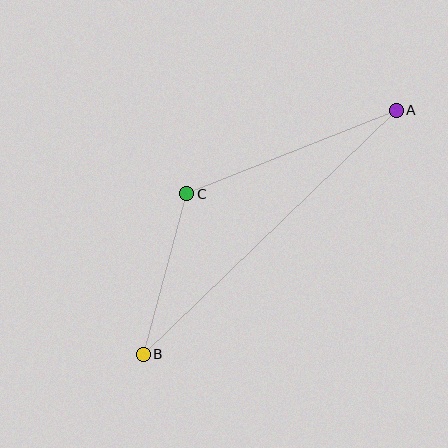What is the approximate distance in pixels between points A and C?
The distance between A and C is approximately 226 pixels.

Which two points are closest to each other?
Points B and C are closest to each other.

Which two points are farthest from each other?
Points A and B are farthest from each other.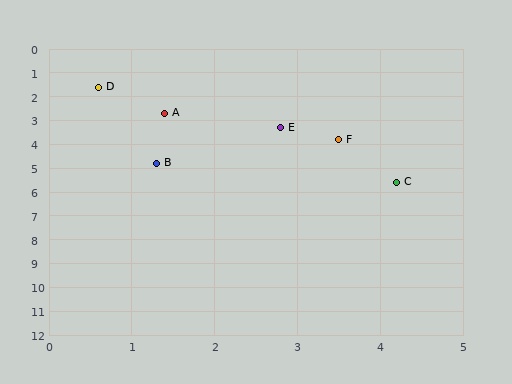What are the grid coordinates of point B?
Point B is at approximately (1.3, 4.8).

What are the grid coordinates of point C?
Point C is at approximately (4.2, 5.6).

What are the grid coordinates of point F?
Point F is at approximately (3.5, 3.8).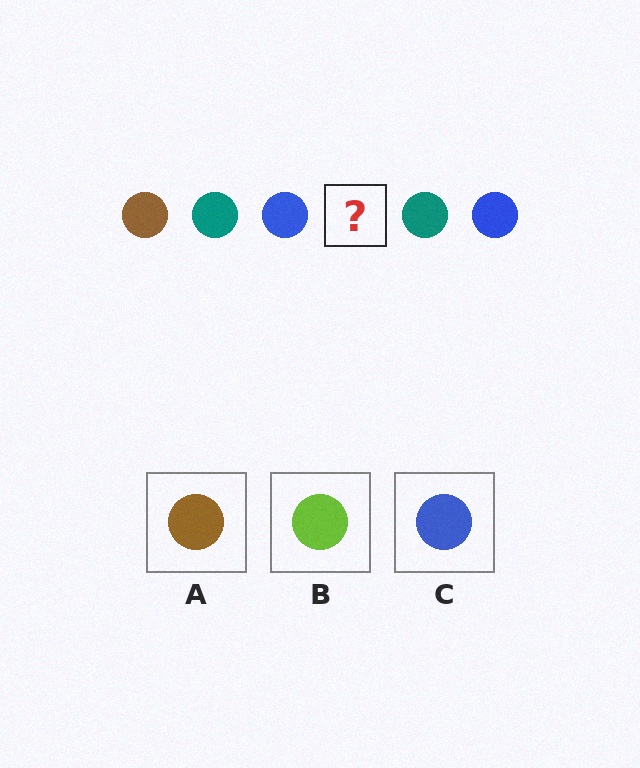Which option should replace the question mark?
Option A.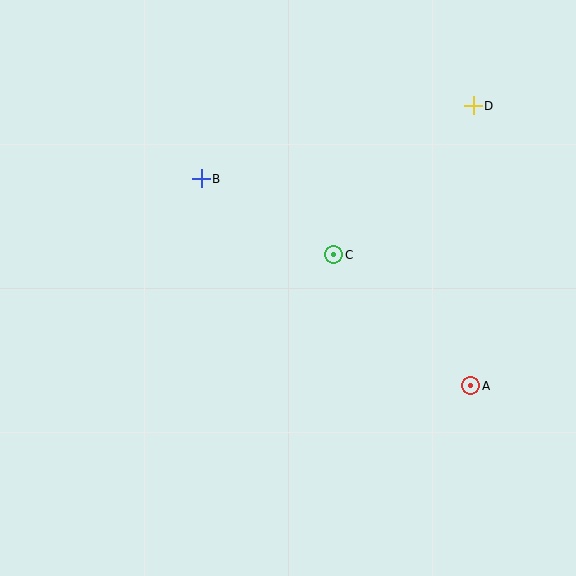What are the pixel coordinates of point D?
Point D is at (473, 106).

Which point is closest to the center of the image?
Point C at (334, 255) is closest to the center.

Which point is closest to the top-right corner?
Point D is closest to the top-right corner.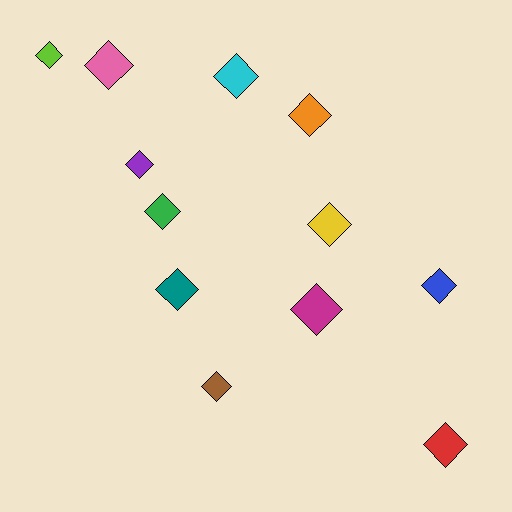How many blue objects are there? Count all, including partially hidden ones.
There is 1 blue object.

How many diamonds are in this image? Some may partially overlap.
There are 12 diamonds.